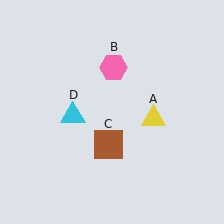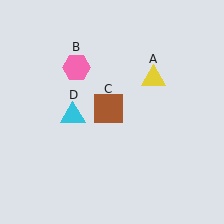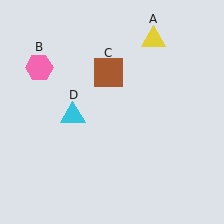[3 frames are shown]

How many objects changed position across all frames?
3 objects changed position: yellow triangle (object A), pink hexagon (object B), brown square (object C).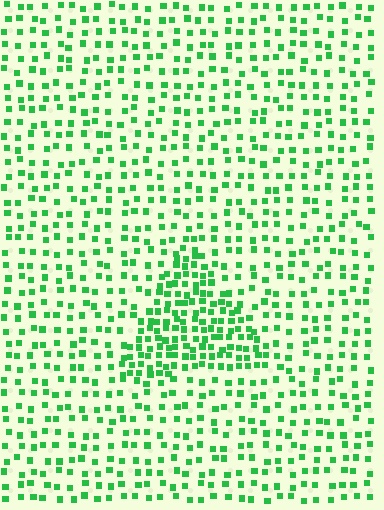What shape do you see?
I see a triangle.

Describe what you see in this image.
The image contains small green elements arranged at two different densities. A triangle-shaped region is visible where the elements are more densely packed than the surrounding area.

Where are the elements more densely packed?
The elements are more densely packed inside the triangle boundary.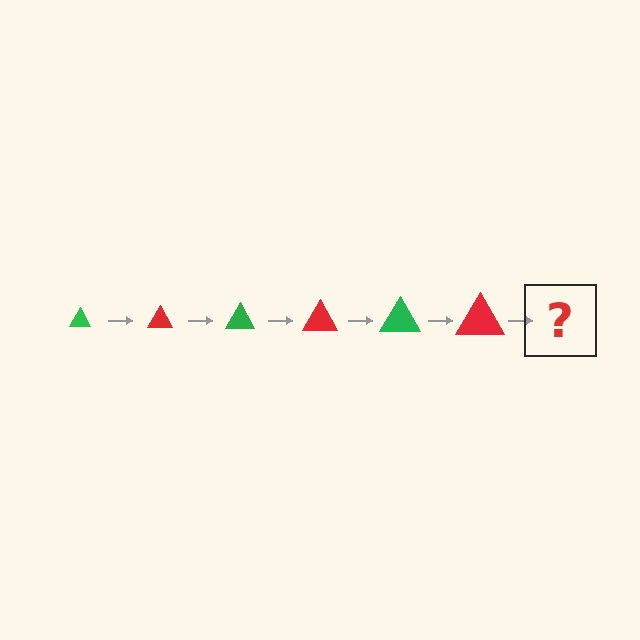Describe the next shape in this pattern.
It should be a green triangle, larger than the previous one.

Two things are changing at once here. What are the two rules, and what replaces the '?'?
The two rules are that the triangle grows larger each step and the color cycles through green and red. The '?' should be a green triangle, larger than the previous one.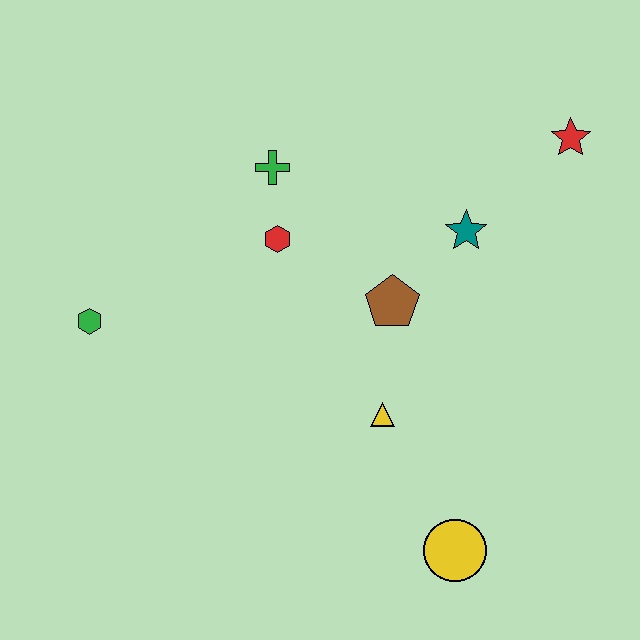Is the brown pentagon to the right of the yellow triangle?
Yes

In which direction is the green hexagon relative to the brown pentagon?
The green hexagon is to the left of the brown pentagon.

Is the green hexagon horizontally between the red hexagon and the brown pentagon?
No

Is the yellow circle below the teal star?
Yes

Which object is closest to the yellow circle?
The yellow triangle is closest to the yellow circle.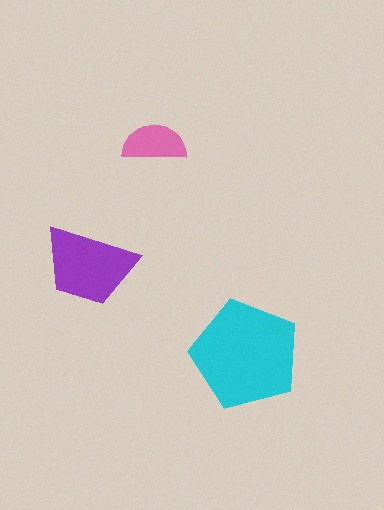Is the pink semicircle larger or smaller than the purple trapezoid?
Smaller.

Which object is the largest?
The cyan pentagon.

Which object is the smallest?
The pink semicircle.